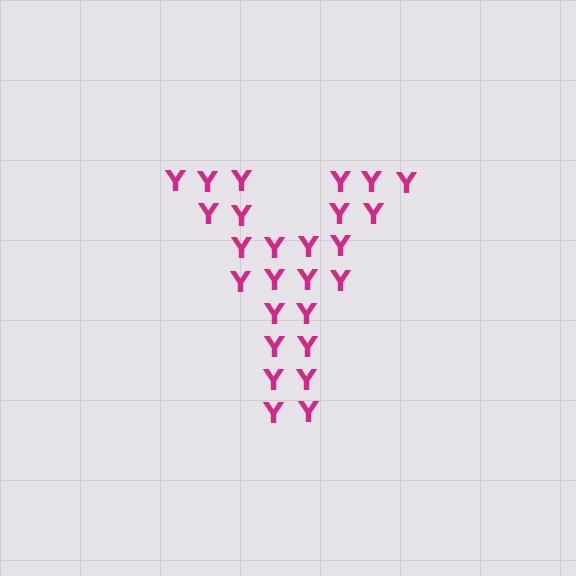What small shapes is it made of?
It is made of small letter Y's.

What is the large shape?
The large shape is the letter Y.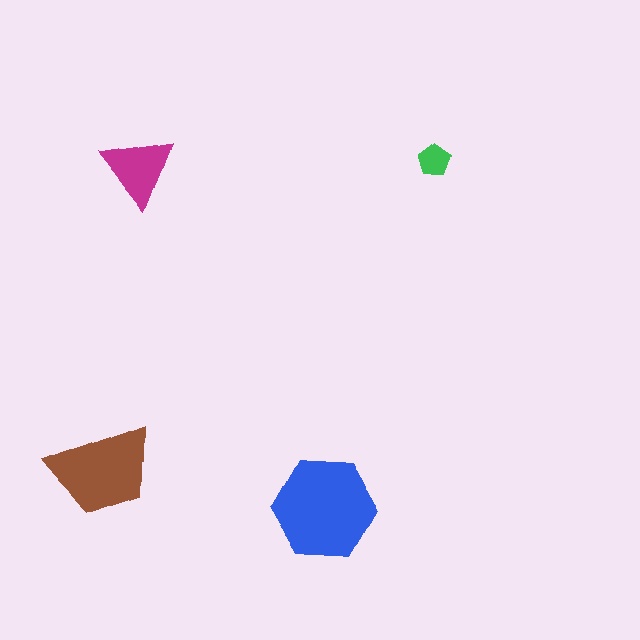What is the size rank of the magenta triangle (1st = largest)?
3rd.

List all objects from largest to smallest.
The blue hexagon, the brown trapezoid, the magenta triangle, the green pentagon.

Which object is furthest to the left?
The brown trapezoid is leftmost.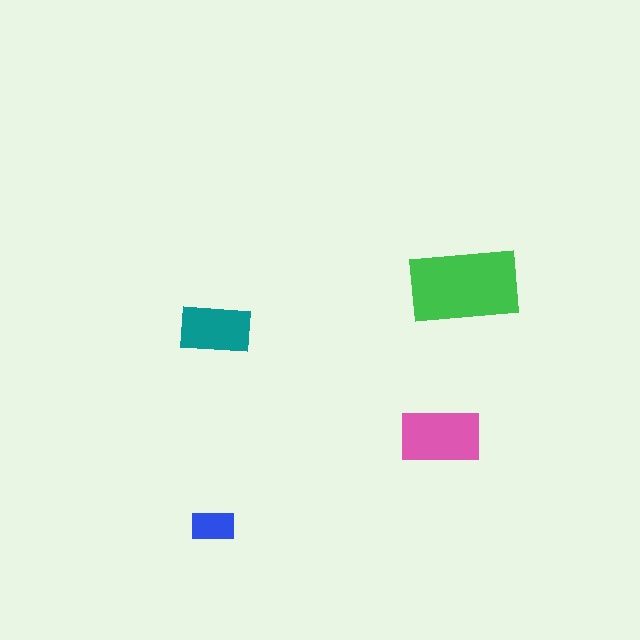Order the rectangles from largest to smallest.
the green one, the pink one, the teal one, the blue one.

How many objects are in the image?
There are 4 objects in the image.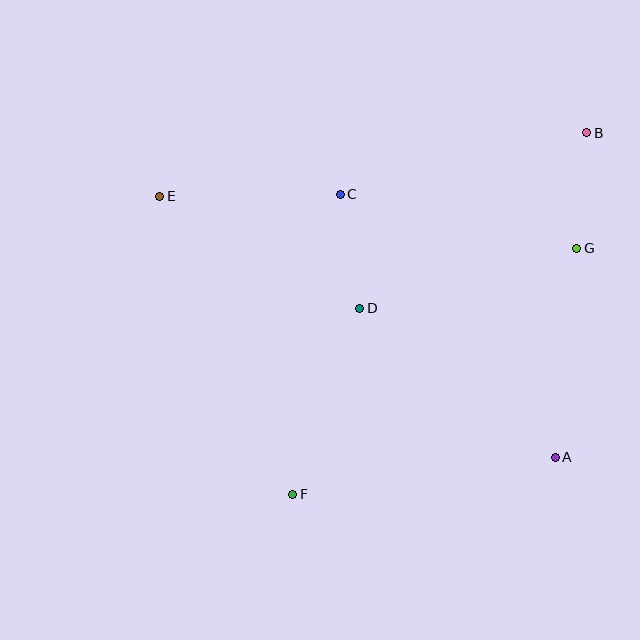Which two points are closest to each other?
Points C and D are closest to each other.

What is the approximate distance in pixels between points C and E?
The distance between C and E is approximately 180 pixels.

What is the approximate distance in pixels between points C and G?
The distance between C and G is approximately 242 pixels.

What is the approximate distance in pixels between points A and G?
The distance between A and G is approximately 210 pixels.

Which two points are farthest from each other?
Points A and E are farthest from each other.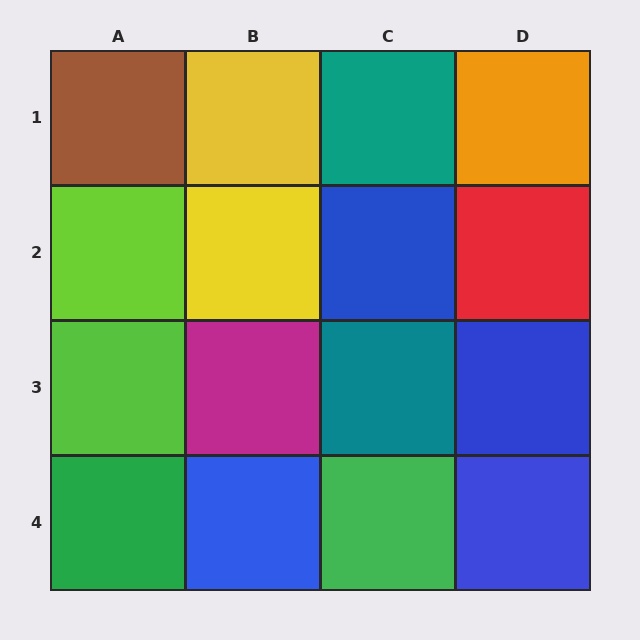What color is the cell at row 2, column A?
Lime.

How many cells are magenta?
1 cell is magenta.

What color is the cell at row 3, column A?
Lime.